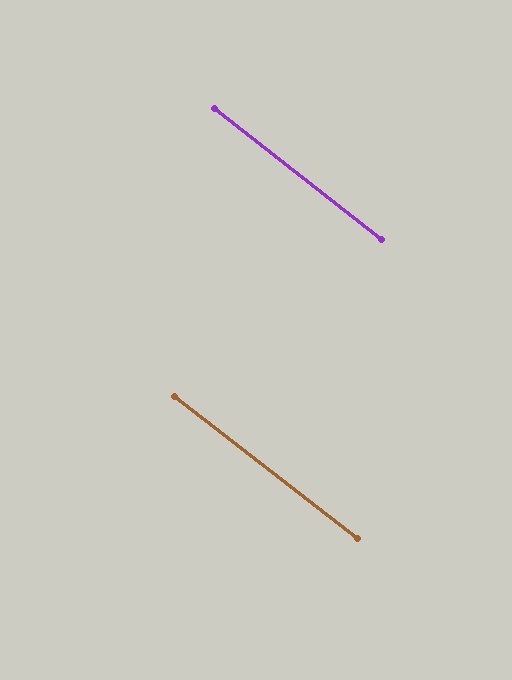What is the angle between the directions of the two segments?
Approximately 0 degrees.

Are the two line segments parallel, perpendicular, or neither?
Parallel — their directions differ by only 0.4°.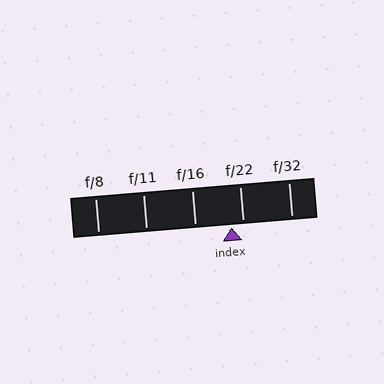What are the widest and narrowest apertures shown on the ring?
The widest aperture shown is f/8 and the narrowest is f/32.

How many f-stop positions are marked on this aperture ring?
There are 5 f-stop positions marked.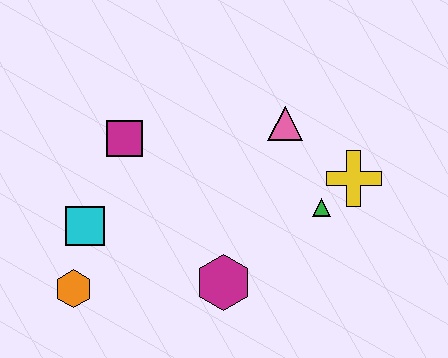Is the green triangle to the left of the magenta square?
No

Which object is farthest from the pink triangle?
The orange hexagon is farthest from the pink triangle.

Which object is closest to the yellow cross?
The green triangle is closest to the yellow cross.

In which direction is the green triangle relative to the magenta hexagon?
The green triangle is to the right of the magenta hexagon.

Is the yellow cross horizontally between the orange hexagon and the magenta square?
No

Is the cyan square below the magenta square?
Yes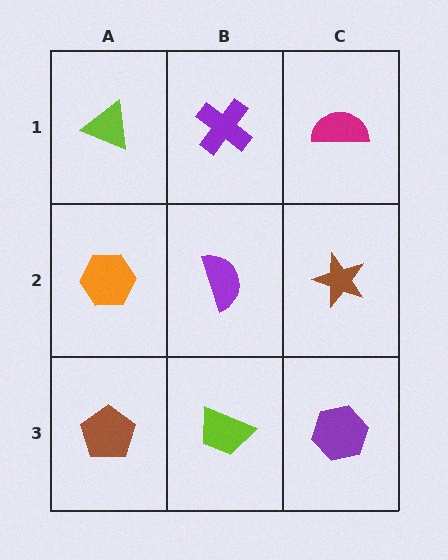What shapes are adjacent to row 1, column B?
A purple semicircle (row 2, column B), a lime triangle (row 1, column A), a magenta semicircle (row 1, column C).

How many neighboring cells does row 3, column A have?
2.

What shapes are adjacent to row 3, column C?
A brown star (row 2, column C), a lime trapezoid (row 3, column B).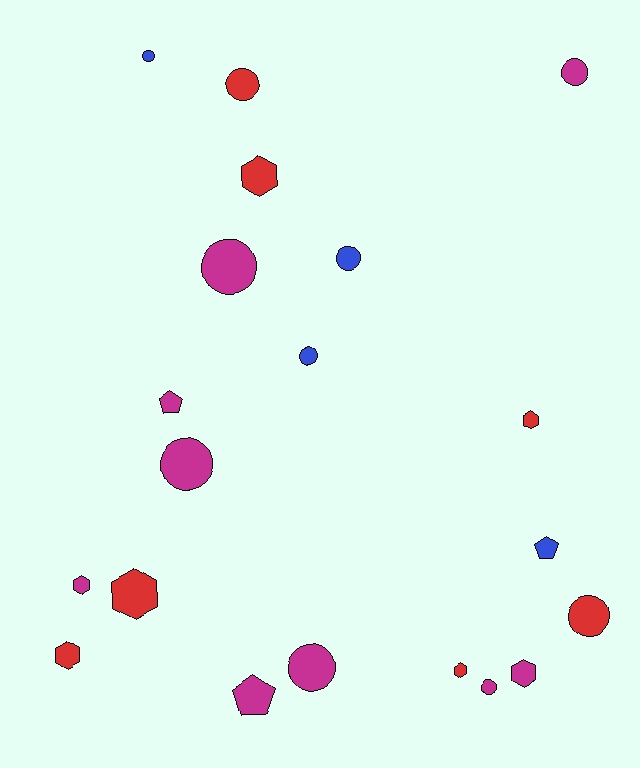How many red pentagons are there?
There are no red pentagons.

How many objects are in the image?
There are 20 objects.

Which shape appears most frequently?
Circle, with 10 objects.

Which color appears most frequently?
Magenta, with 9 objects.